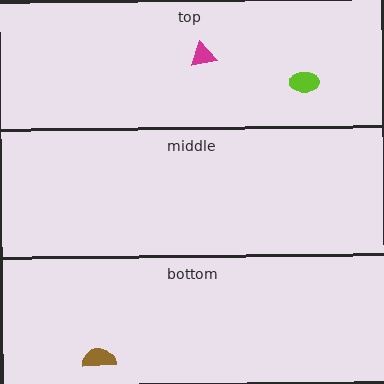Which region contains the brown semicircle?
The bottom region.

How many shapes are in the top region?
2.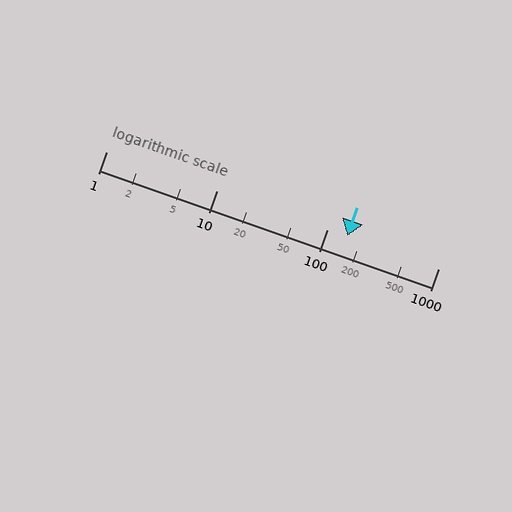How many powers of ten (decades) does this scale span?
The scale spans 3 decades, from 1 to 1000.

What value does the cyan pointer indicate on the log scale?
The pointer indicates approximately 150.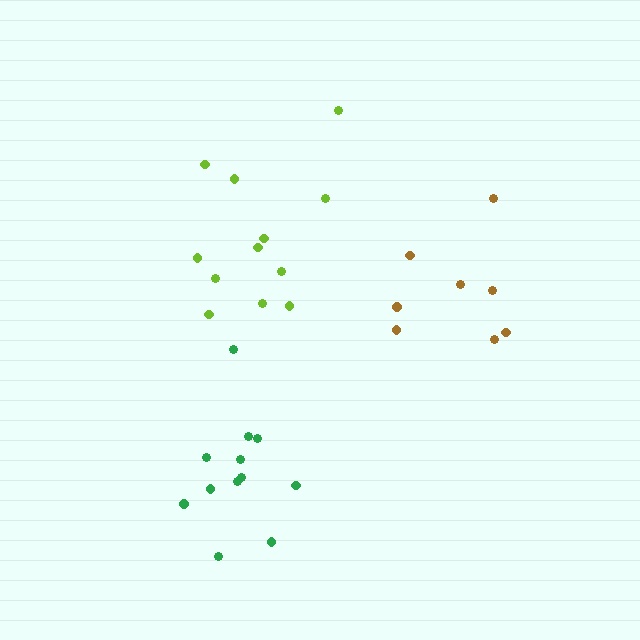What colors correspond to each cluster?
The clusters are colored: lime, green, brown.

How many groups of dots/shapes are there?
There are 3 groups.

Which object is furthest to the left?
The green cluster is leftmost.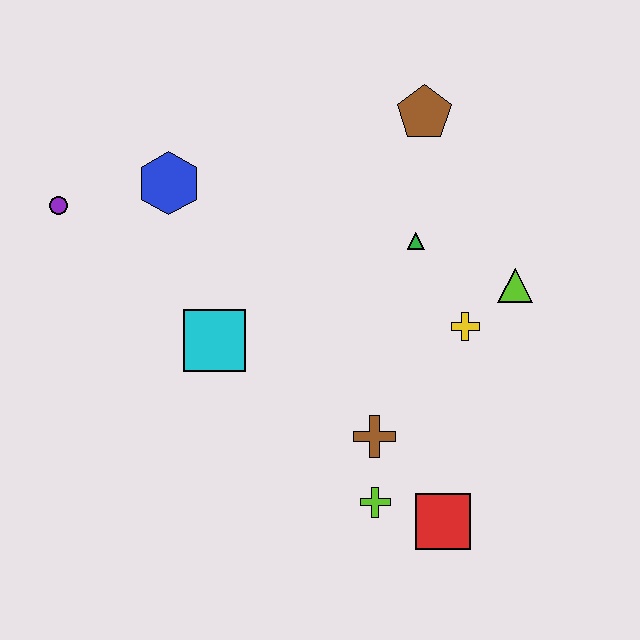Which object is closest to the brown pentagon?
The green triangle is closest to the brown pentagon.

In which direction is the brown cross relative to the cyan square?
The brown cross is to the right of the cyan square.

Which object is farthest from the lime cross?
The purple circle is farthest from the lime cross.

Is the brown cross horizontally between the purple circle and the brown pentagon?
Yes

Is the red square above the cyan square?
No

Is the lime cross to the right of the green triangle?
No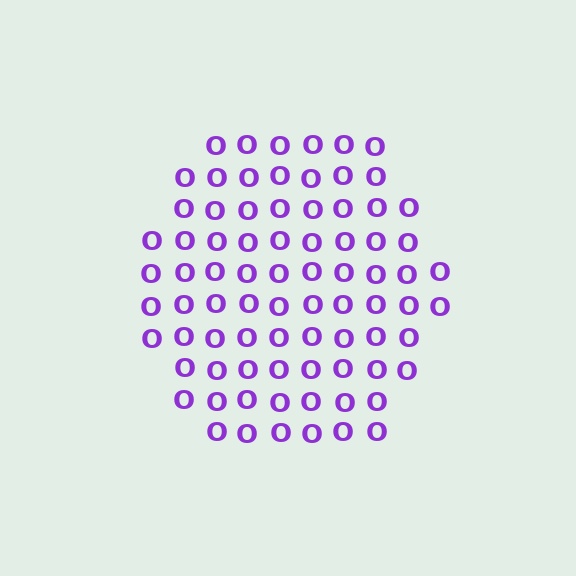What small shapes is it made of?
It is made of small letter O's.